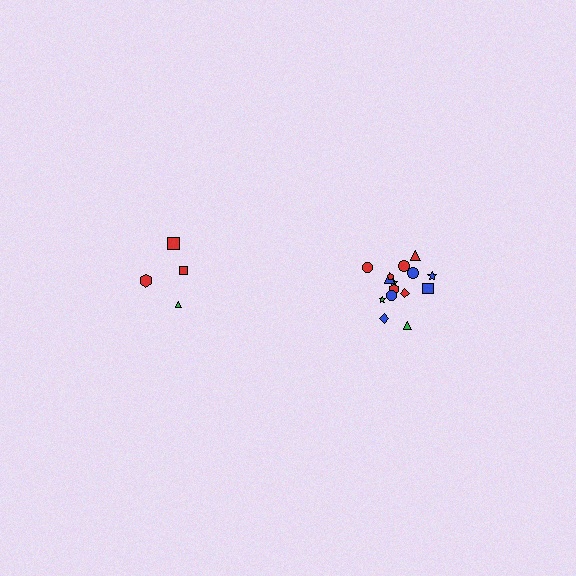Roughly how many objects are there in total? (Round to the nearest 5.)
Roughly 20 objects in total.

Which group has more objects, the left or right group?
The right group.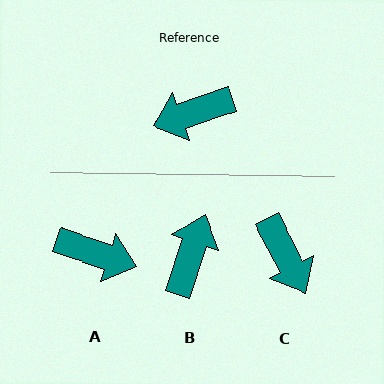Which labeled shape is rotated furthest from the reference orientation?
A, about 143 degrees away.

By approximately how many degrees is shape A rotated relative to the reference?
Approximately 143 degrees counter-clockwise.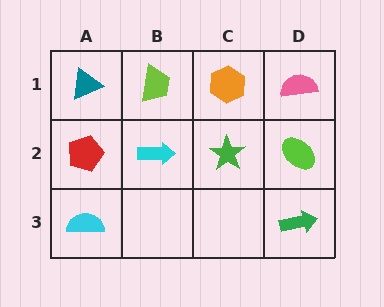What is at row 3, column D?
A green arrow.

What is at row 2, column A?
A red pentagon.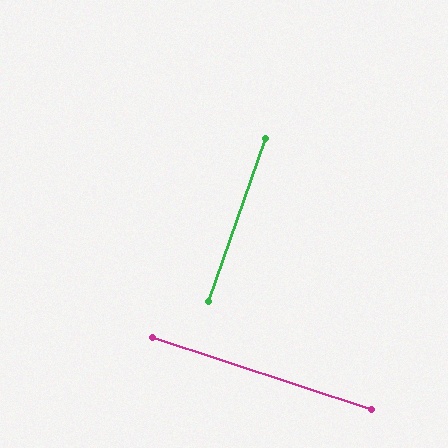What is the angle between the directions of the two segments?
Approximately 89 degrees.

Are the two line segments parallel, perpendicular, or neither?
Perpendicular — they meet at approximately 89°.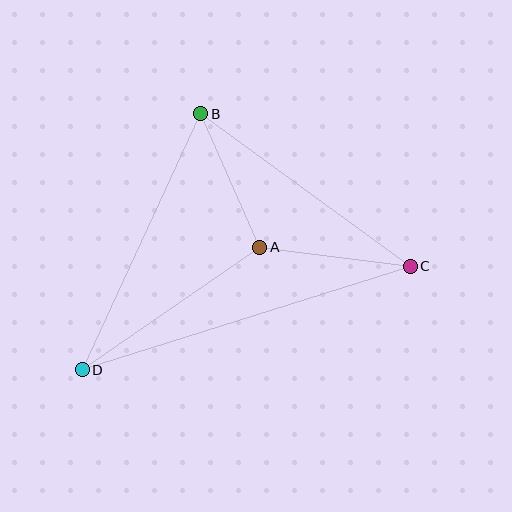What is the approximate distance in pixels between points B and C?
The distance between B and C is approximately 259 pixels.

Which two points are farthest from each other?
Points C and D are farthest from each other.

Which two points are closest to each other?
Points A and B are closest to each other.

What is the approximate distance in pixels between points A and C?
The distance between A and C is approximately 152 pixels.